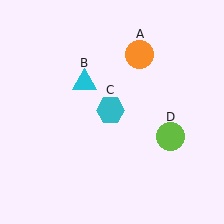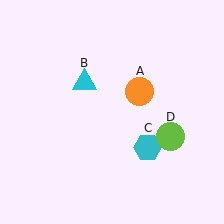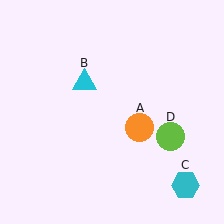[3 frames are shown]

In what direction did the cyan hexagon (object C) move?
The cyan hexagon (object C) moved down and to the right.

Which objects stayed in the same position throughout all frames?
Cyan triangle (object B) and lime circle (object D) remained stationary.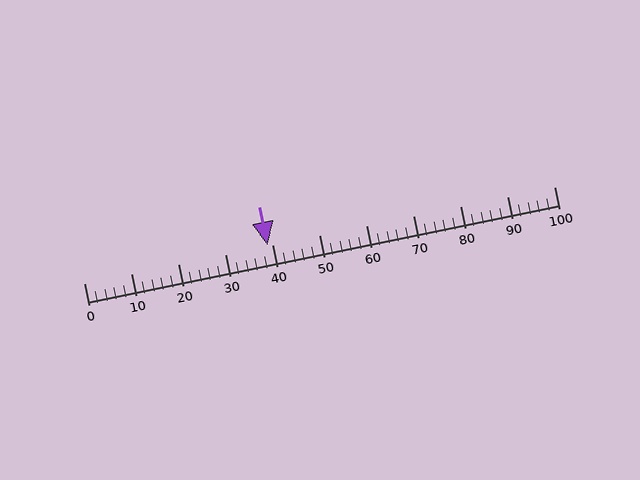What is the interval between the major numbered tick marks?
The major tick marks are spaced 10 units apart.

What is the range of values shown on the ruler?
The ruler shows values from 0 to 100.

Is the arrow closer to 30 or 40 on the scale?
The arrow is closer to 40.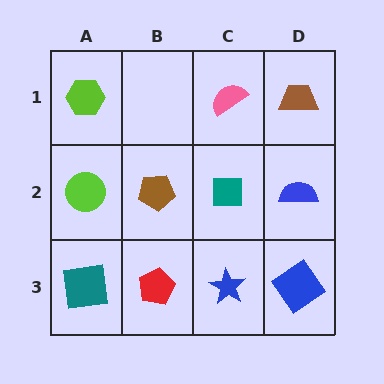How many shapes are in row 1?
3 shapes.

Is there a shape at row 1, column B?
No, that cell is empty.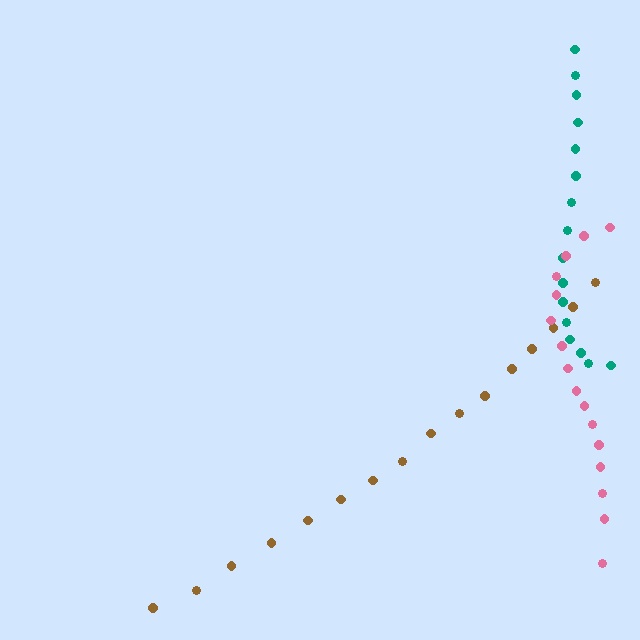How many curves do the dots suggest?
There are 3 distinct paths.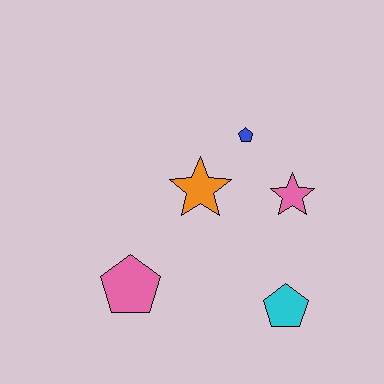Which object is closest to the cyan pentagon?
The pink star is closest to the cyan pentagon.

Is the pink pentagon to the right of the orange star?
No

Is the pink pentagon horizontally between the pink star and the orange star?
No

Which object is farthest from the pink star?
The pink pentagon is farthest from the pink star.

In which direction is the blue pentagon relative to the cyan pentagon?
The blue pentagon is above the cyan pentagon.